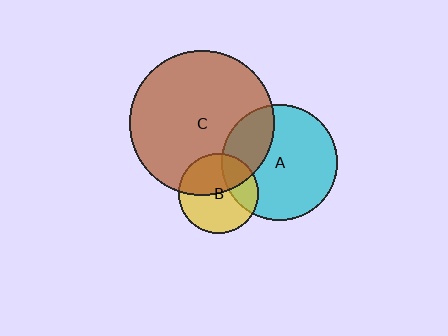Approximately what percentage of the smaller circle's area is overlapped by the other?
Approximately 30%.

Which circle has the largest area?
Circle C (brown).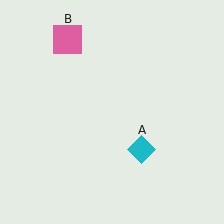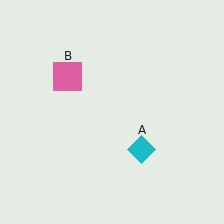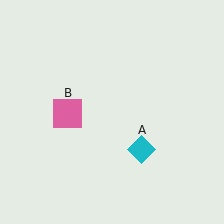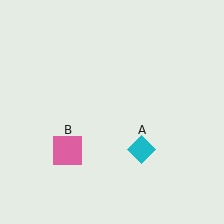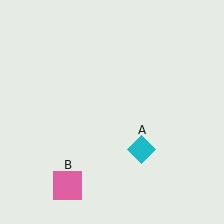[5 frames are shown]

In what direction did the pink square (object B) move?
The pink square (object B) moved down.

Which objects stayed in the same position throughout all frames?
Cyan diamond (object A) remained stationary.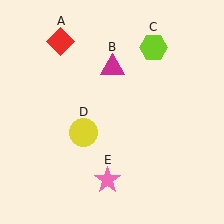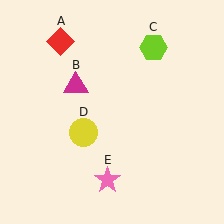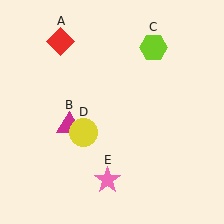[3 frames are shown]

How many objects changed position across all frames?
1 object changed position: magenta triangle (object B).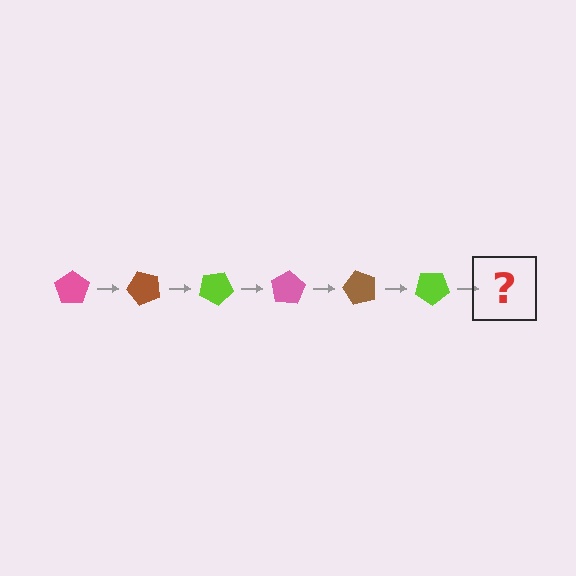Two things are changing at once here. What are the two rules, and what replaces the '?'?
The two rules are that it rotates 50 degrees each step and the color cycles through pink, brown, and lime. The '?' should be a pink pentagon, rotated 300 degrees from the start.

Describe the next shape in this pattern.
It should be a pink pentagon, rotated 300 degrees from the start.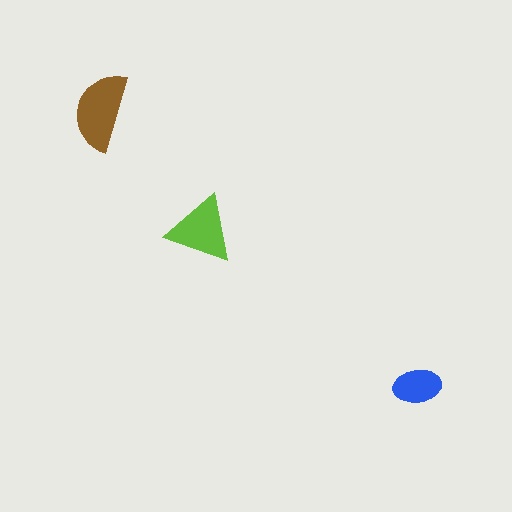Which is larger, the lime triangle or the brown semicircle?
The brown semicircle.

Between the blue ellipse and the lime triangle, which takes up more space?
The lime triangle.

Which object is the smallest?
The blue ellipse.